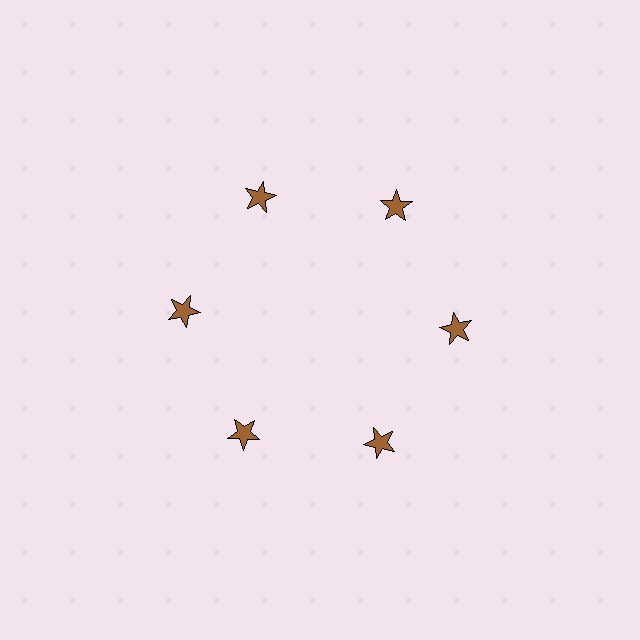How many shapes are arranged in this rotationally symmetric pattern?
There are 6 shapes, arranged in 6 groups of 1.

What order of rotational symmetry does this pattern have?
This pattern has 6-fold rotational symmetry.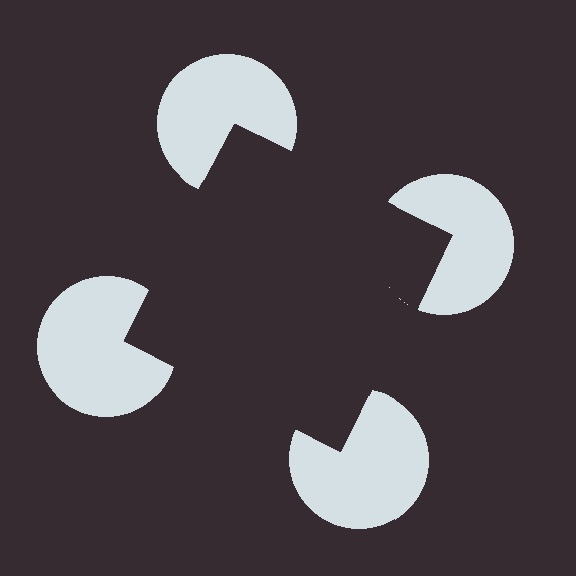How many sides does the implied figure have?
4 sides.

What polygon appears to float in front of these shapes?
An illusory square — its edges are inferred from the aligned wedge cuts in the pac-man discs, not physically drawn.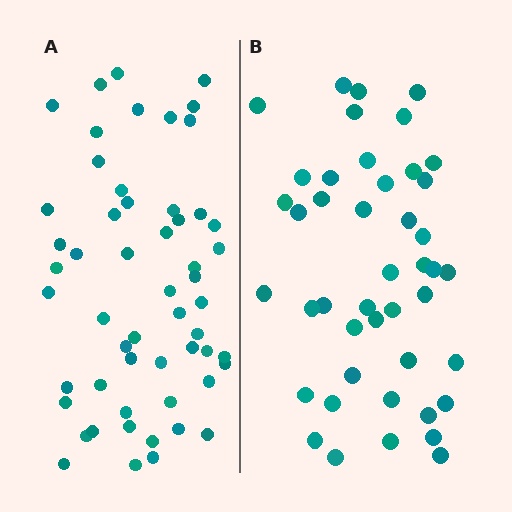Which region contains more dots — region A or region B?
Region A (the left region) has more dots.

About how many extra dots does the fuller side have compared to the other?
Region A has roughly 12 or so more dots than region B.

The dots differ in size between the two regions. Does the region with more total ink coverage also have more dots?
No. Region B has more total ink coverage because its dots are larger, but region A actually contains more individual dots. Total area can be misleading — the number of items is what matters here.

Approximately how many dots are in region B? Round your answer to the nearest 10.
About 40 dots. (The exact count is 44, which rounds to 40.)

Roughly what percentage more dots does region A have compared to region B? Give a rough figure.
About 25% more.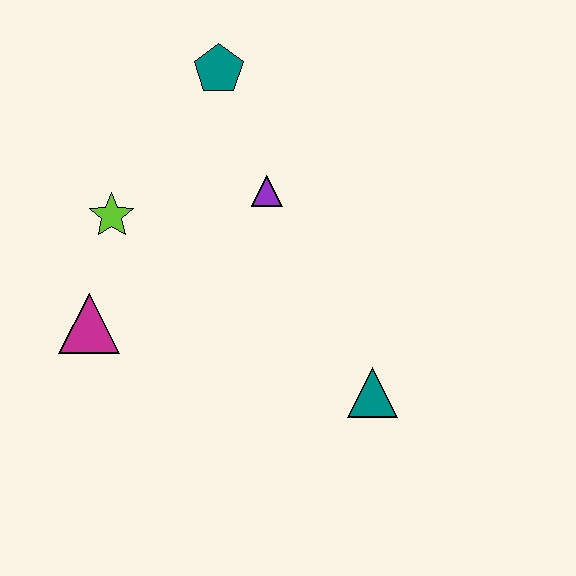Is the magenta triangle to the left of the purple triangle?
Yes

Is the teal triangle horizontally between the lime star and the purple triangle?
No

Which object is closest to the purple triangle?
The teal pentagon is closest to the purple triangle.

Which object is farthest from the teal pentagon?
The teal triangle is farthest from the teal pentagon.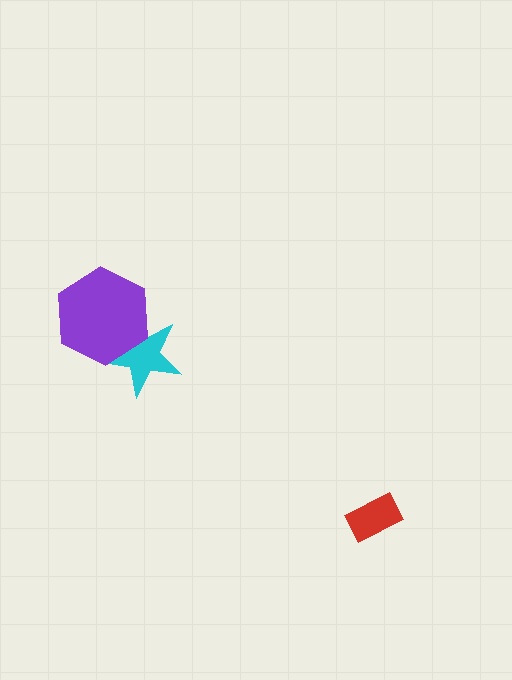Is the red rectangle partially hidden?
No, no other shape covers it.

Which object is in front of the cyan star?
The purple hexagon is in front of the cyan star.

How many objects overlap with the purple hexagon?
1 object overlaps with the purple hexagon.